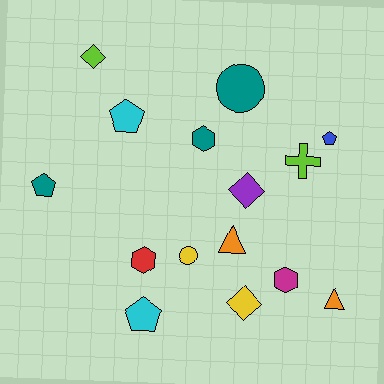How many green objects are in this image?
There are no green objects.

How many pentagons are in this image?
There are 4 pentagons.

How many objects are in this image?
There are 15 objects.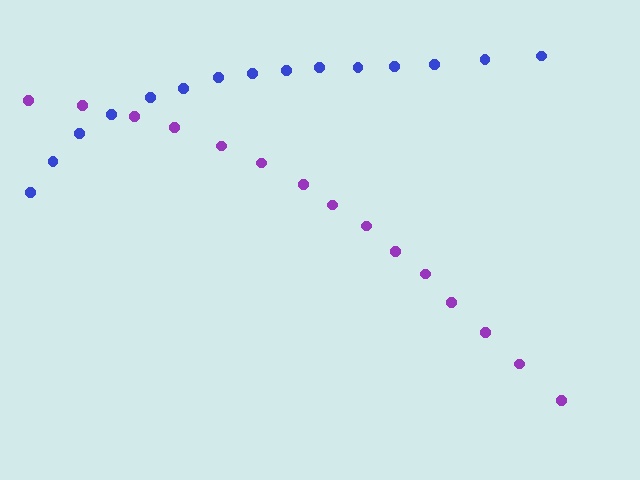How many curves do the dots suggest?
There are 2 distinct paths.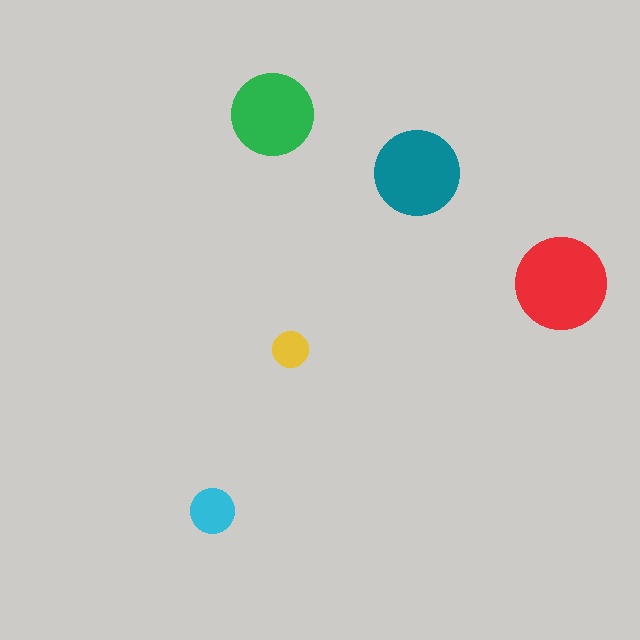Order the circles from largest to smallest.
the red one, the teal one, the green one, the cyan one, the yellow one.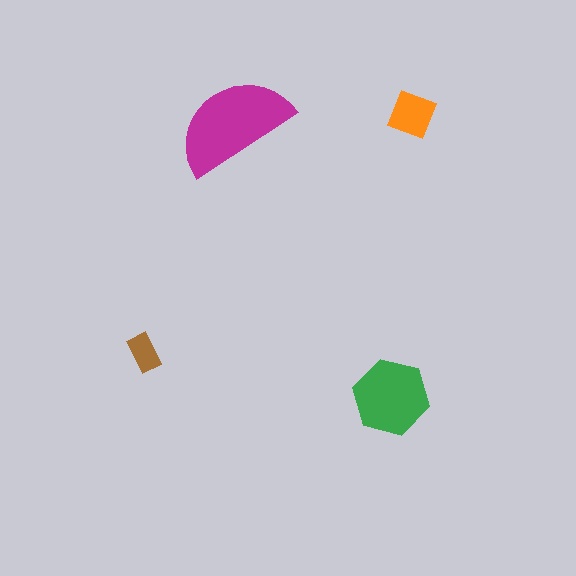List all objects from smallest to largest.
The brown rectangle, the orange square, the green hexagon, the magenta semicircle.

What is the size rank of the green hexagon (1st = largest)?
2nd.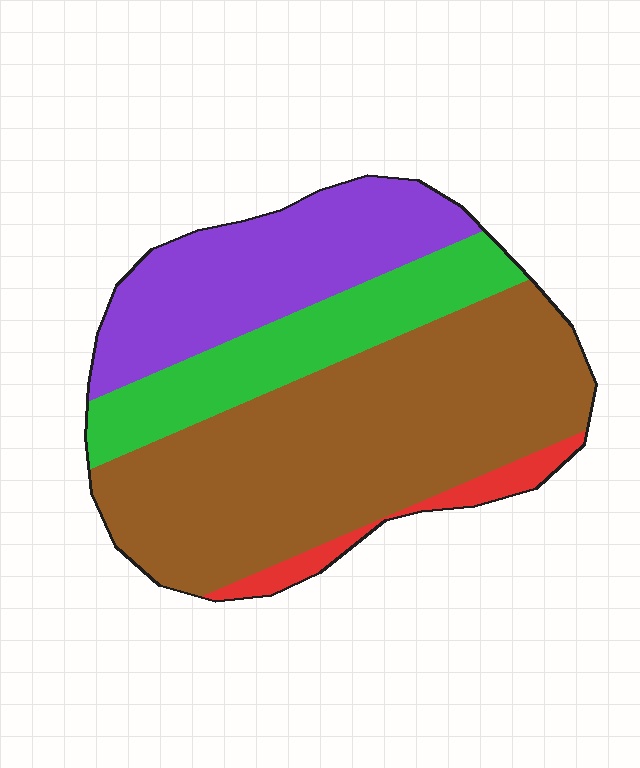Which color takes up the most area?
Brown, at roughly 50%.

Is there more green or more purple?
Purple.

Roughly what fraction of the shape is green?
Green takes up less than a quarter of the shape.